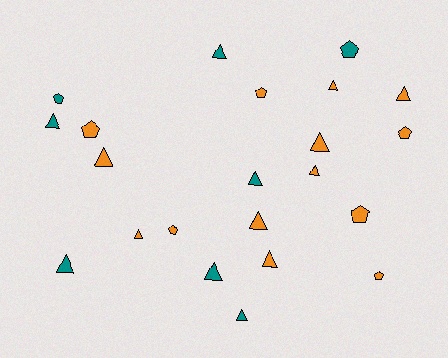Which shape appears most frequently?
Triangle, with 14 objects.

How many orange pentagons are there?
There are 6 orange pentagons.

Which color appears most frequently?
Orange, with 14 objects.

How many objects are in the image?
There are 22 objects.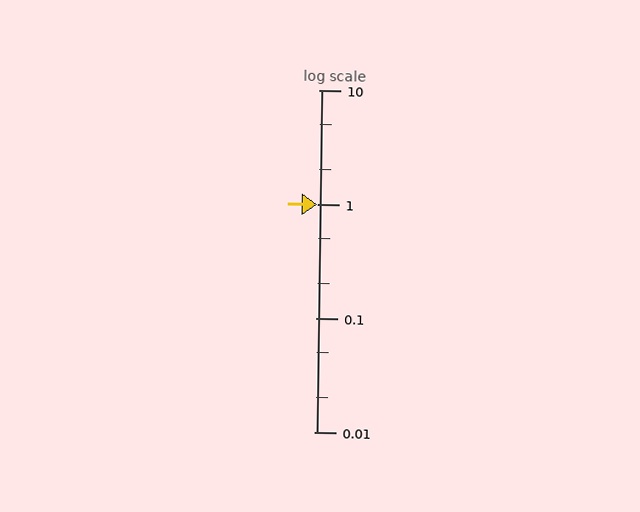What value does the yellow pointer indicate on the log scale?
The pointer indicates approximately 1.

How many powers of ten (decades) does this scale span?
The scale spans 3 decades, from 0.01 to 10.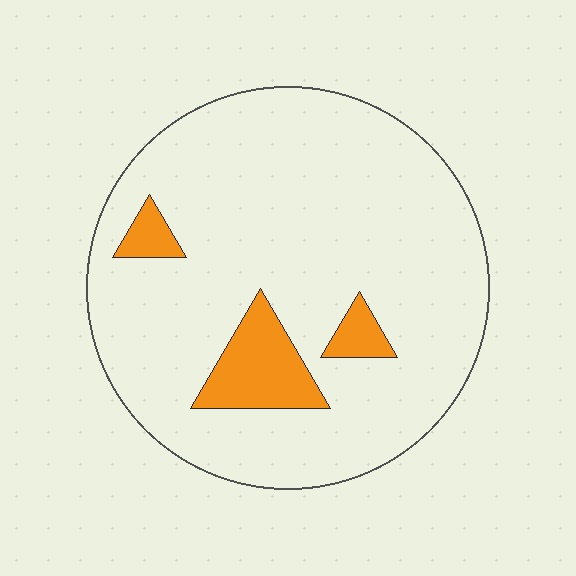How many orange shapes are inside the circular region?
3.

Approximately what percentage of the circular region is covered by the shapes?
Approximately 10%.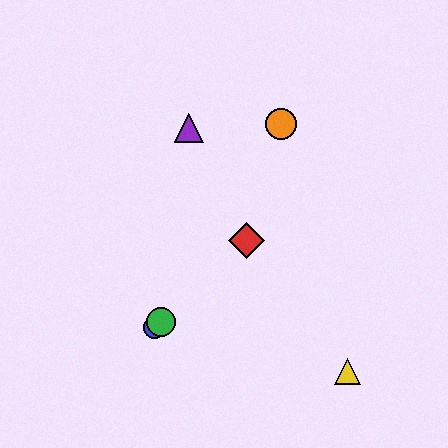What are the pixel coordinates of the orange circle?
The orange circle is at (281, 124).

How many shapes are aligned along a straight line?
3 shapes (the red diamond, the blue circle, the green circle) are aligned along a straight line.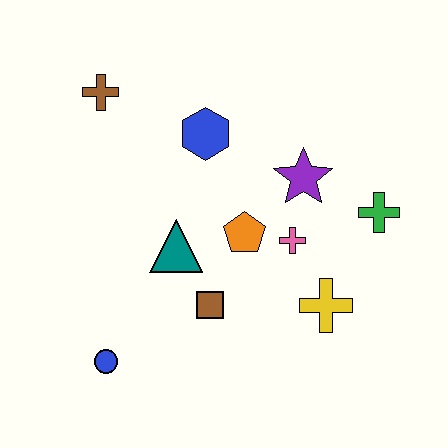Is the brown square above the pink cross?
No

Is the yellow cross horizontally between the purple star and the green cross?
Yes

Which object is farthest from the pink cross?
The brown cross is farthest from the pink cross.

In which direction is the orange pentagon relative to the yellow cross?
The orange pentagon is to the left of the yellow cross.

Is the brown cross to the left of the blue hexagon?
Yes